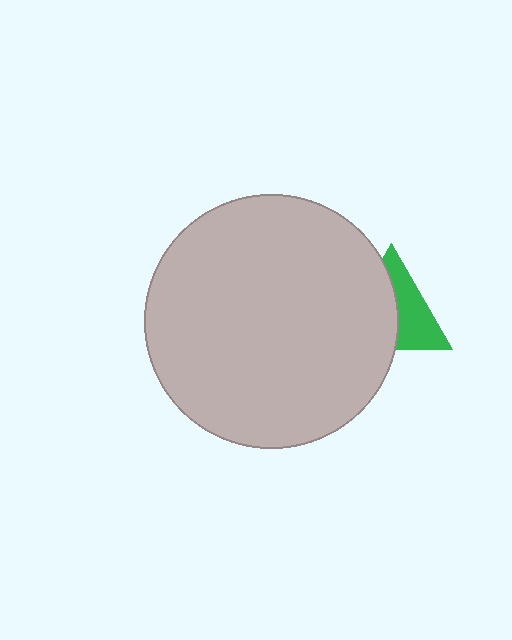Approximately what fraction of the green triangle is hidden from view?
Roughly 54% of the green triangle is hidden behind the light gray circle.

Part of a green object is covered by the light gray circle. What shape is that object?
It is a triangle.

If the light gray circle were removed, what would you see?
You would see the complete green triangle.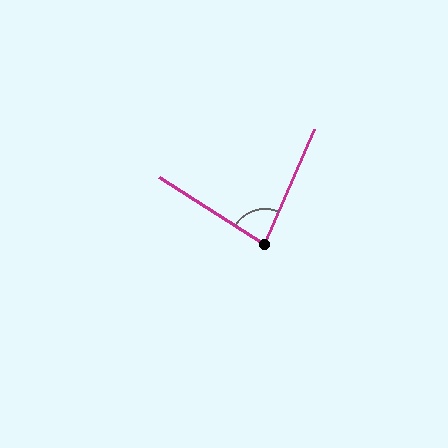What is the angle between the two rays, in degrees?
Approximately 81 degrees.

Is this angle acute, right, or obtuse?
It is acute.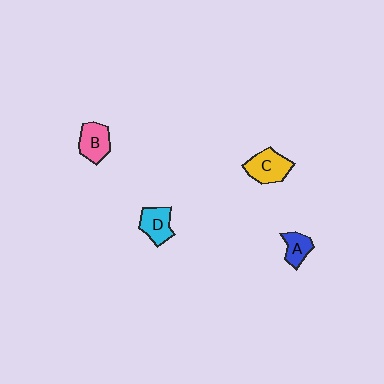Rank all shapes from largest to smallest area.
From largest to smallest: C (yellow), B (pink), D (cyan), A (blue).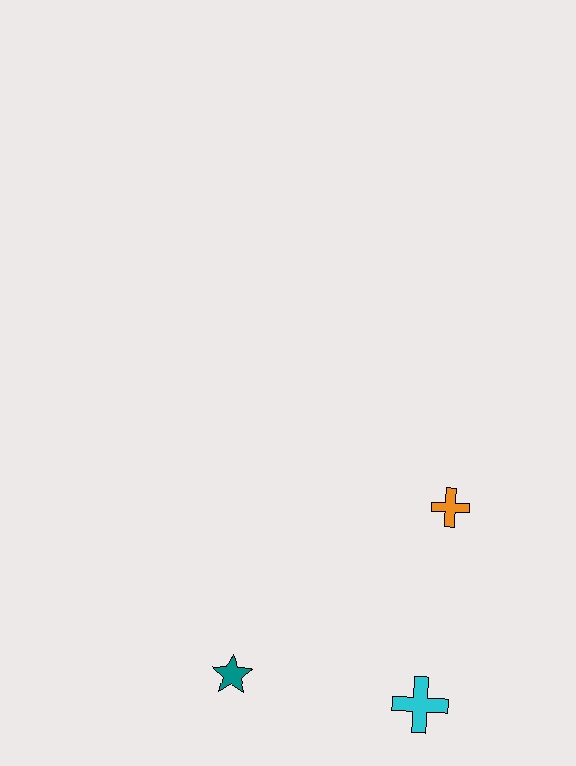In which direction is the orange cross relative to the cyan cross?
The orange cross is above the cyan cross.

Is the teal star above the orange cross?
No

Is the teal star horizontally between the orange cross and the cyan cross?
No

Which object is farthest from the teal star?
The orange cross is farthest from the teal star.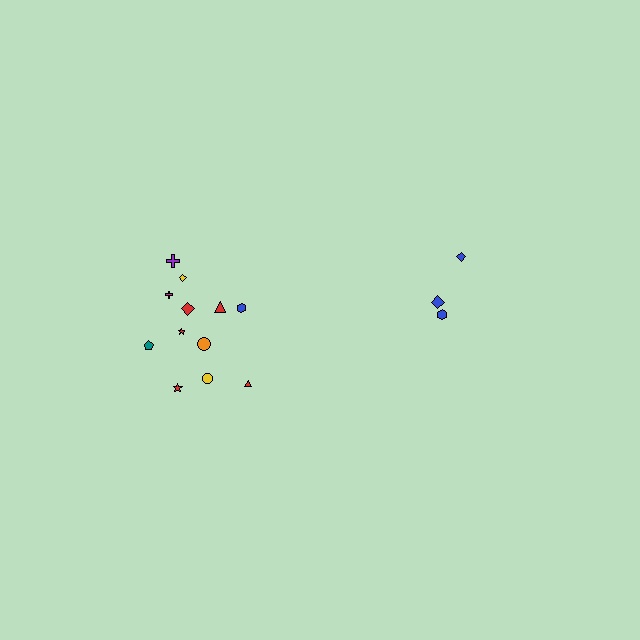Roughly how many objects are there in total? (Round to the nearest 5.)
Roughly 15 objects in total.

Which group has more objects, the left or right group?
The left group.